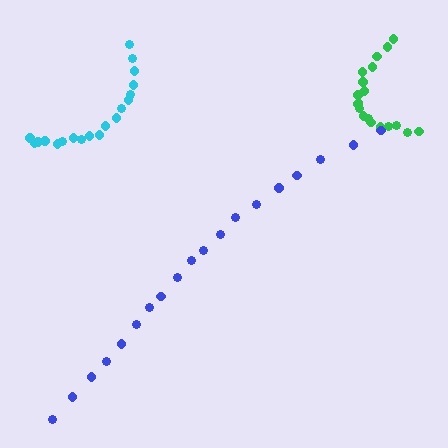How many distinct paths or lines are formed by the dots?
There are 3 distinct paths.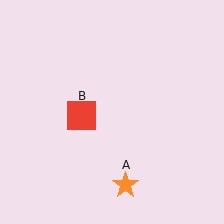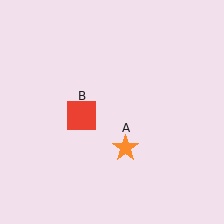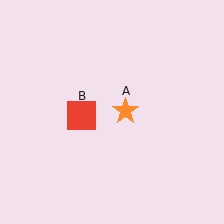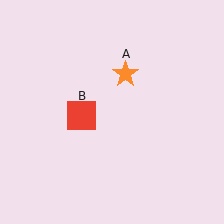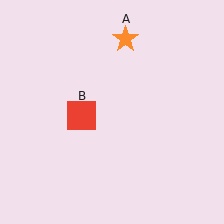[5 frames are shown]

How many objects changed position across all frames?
1 object changed position: orange star (object A).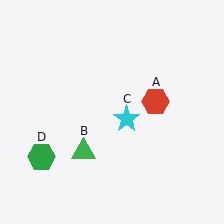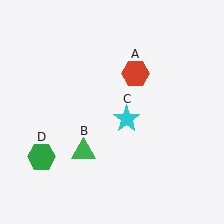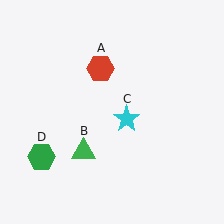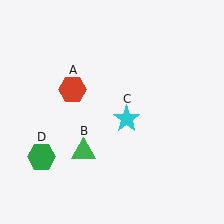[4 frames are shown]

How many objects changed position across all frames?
1 object changed position: red hexagon (object A).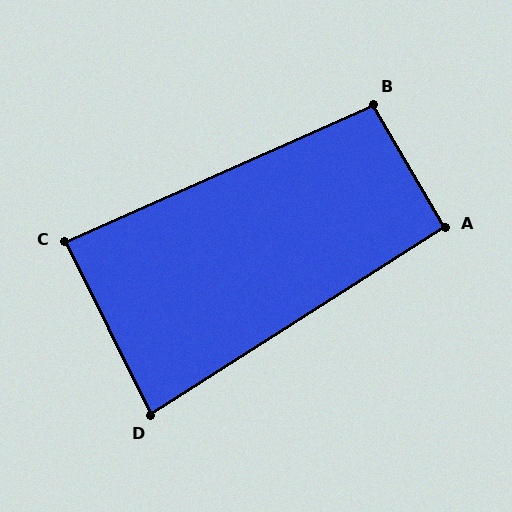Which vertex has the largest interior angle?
B, at approximately 96 degrees.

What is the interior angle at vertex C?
Approximately 88 degrees (approximately right).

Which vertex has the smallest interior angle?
D, at approximately 84 degrees.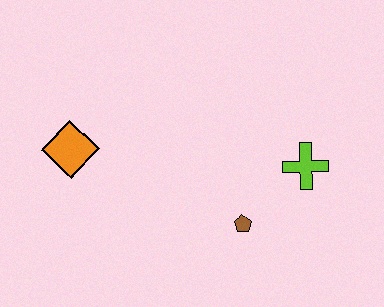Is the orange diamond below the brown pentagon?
No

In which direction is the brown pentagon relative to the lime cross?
The brown pentagon is to the left of the lime cross.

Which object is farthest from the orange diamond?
The lime cross is farthest from the orange diamond.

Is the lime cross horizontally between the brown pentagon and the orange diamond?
No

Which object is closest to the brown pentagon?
The lime cross is closest to the brown pentagon.